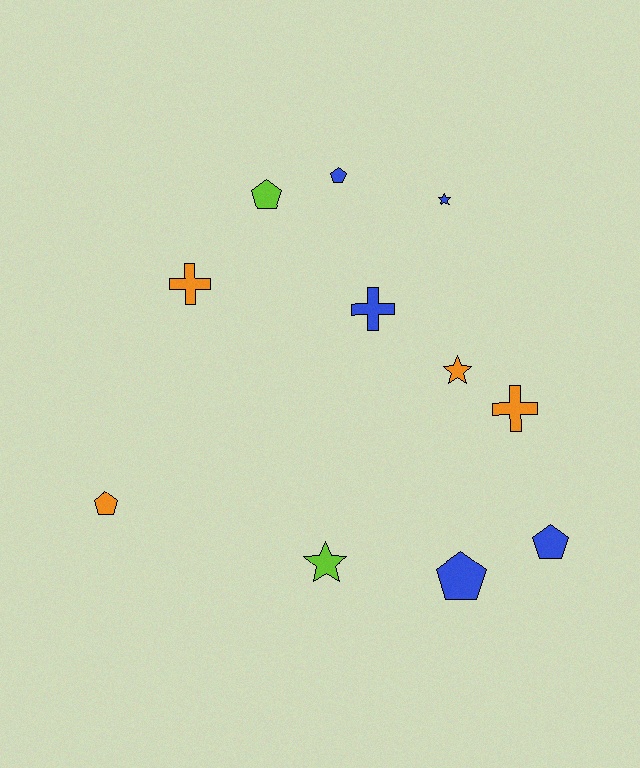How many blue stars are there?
There is 1 blue star.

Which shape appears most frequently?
Pentagon, with 5 objects.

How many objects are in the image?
There are 11 objects.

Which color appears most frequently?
Blue, with 5 objects.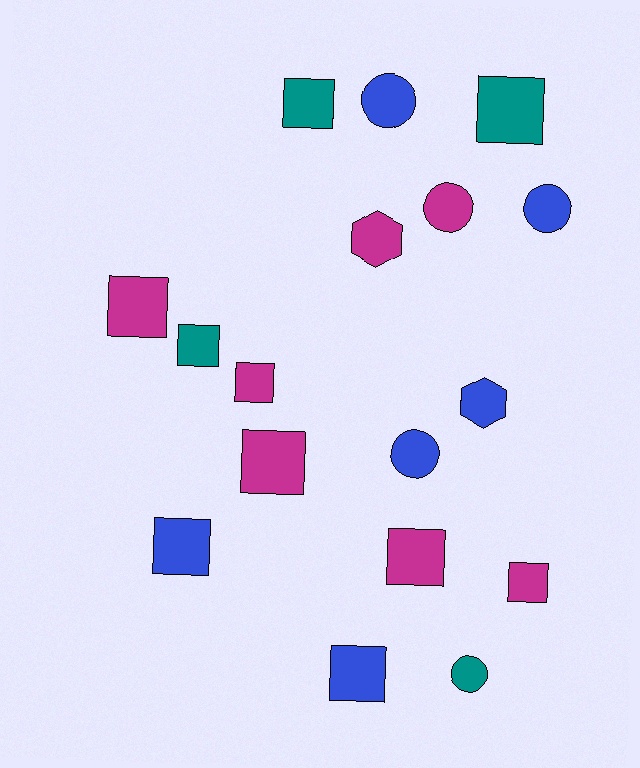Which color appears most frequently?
Magenta, with 7 objects.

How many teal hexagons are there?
There are no teal hexagons.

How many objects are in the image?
There are 17 objects.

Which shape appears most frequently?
Square, with 10 objects.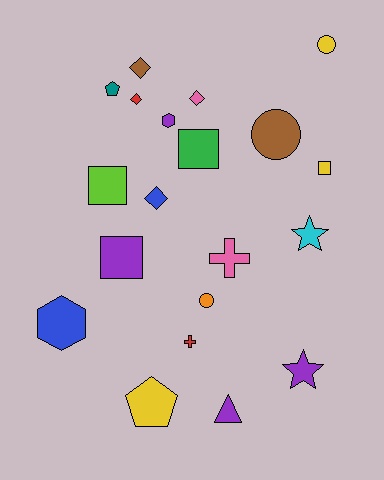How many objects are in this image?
There are 20 objects.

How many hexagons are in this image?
There are 2 hexagons.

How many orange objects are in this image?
There is 1 orange object.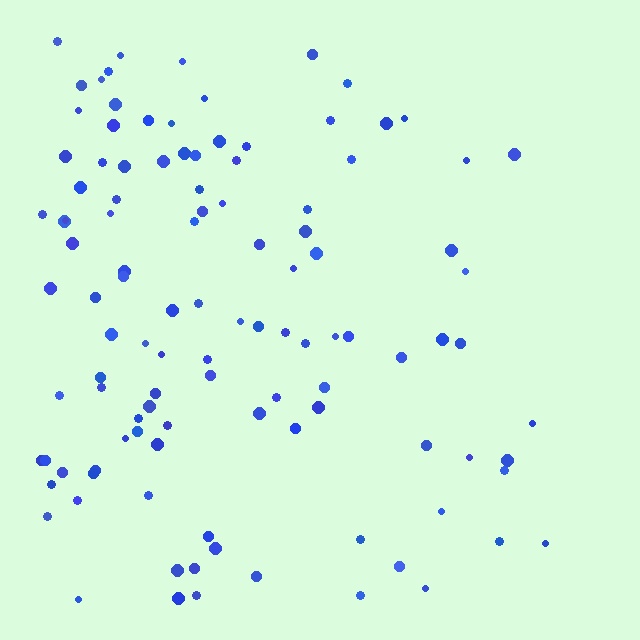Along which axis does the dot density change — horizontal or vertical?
Horizontal.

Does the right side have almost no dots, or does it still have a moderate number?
Still a moderate number, just noticeably fewer than the left.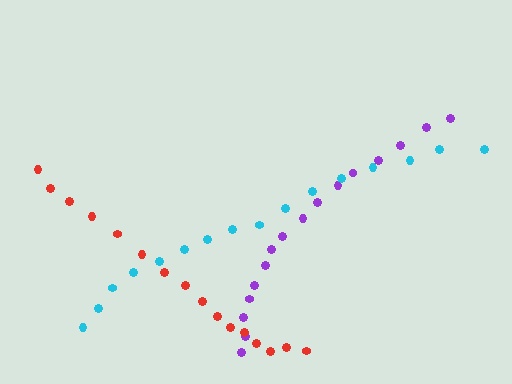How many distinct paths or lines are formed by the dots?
There are 3 distinct paths.